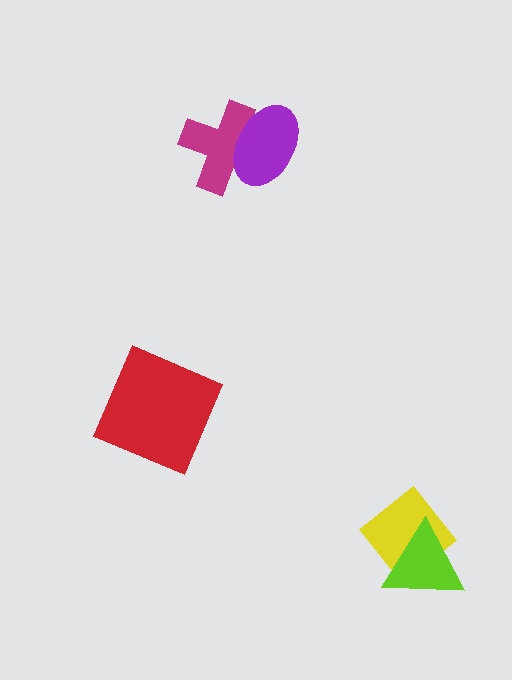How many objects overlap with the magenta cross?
1 object overlaps with the magenta cross.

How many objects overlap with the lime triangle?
1 object overlaps with the lime triangle.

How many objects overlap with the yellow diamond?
1 object overlaps with the yellow diamond.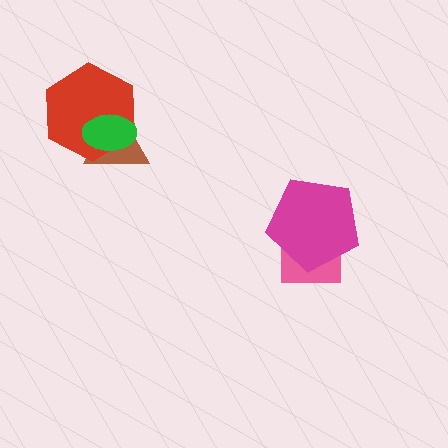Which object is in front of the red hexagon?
The green ellipse is in front of the red hexagon.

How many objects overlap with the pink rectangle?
1 object overlaps with the pink rectangle.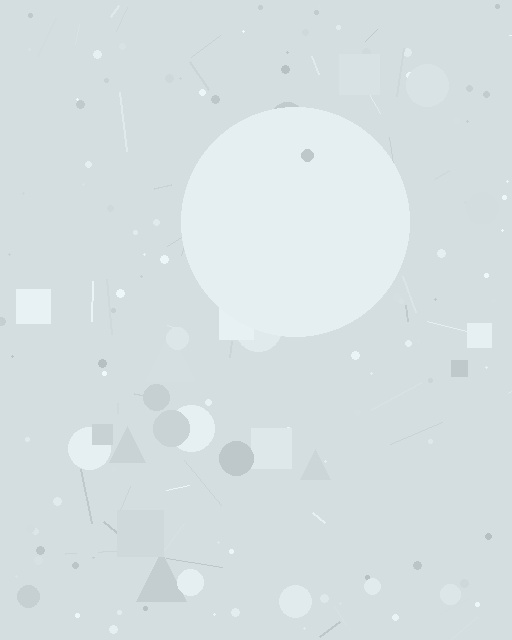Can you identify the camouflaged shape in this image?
The camouflaged shape is a circle.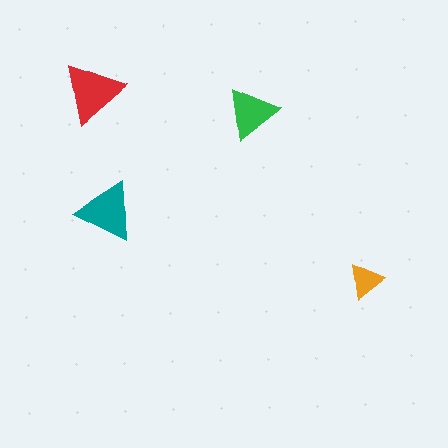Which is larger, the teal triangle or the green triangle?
The teal one.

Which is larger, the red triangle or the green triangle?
The red one.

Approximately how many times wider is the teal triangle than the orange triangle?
About 1.5 times wider.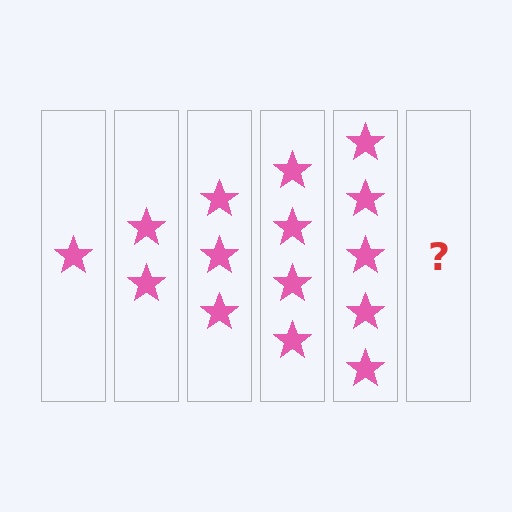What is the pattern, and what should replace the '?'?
The pattern is that each step adds one more star. The '?' should be 6 stars.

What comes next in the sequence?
The next element should be 6 stars.